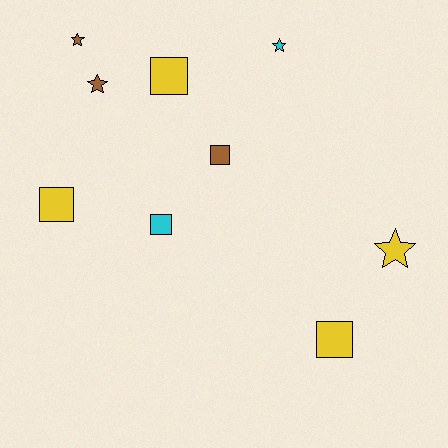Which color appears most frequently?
Yellow, with 4 objects.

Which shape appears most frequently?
Square, with 5 objects.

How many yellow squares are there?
There are 3 yellow squares.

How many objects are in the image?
There are 9 objects.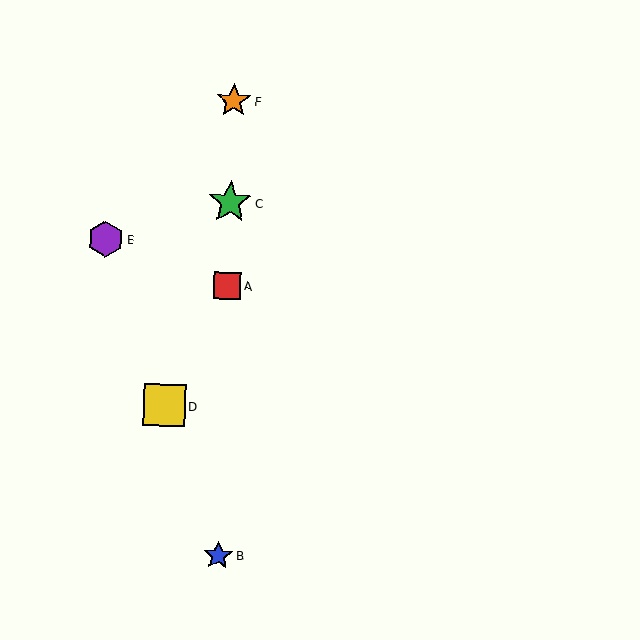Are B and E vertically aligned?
No, B is at x≈218 and E is at x≈105.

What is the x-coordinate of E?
Object E is at x≈105.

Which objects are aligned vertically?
Objects A, B, C, F are aligned vertically.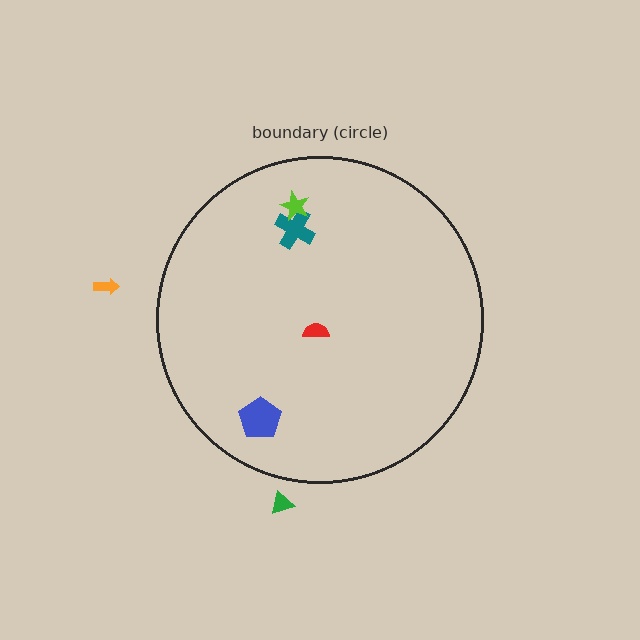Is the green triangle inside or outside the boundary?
Outside.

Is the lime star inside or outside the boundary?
Inside.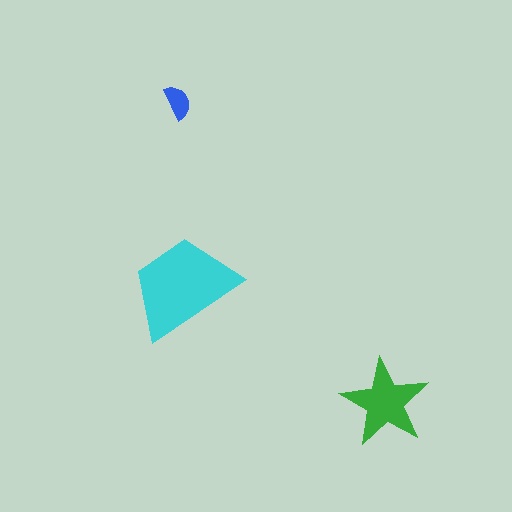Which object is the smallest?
The blue semicircle.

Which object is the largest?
The cyan trapezoid.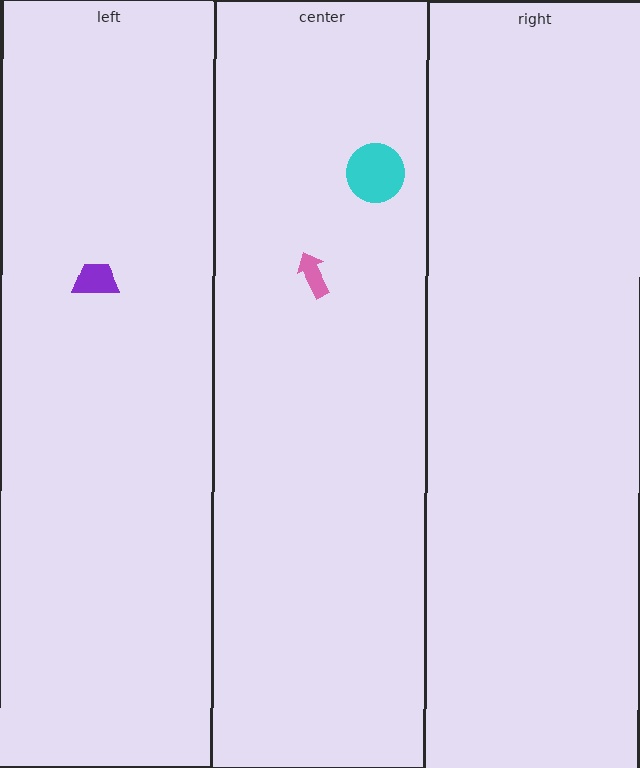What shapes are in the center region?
The pink arrow, the cyan circle.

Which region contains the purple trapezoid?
The left region.